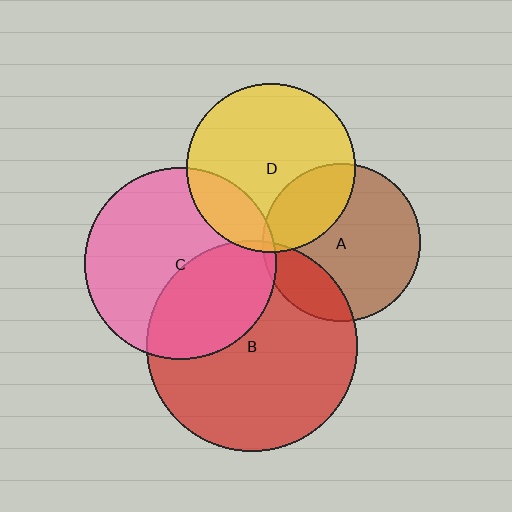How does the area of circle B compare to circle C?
Approximately 1.2 times.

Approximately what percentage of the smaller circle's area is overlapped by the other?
Approximately 40%.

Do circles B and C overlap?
Yes.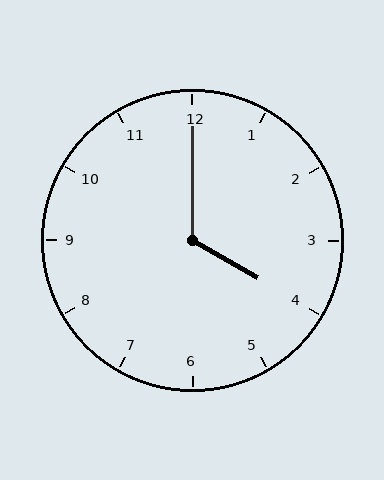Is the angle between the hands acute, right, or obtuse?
It is obtuse.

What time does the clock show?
4:00.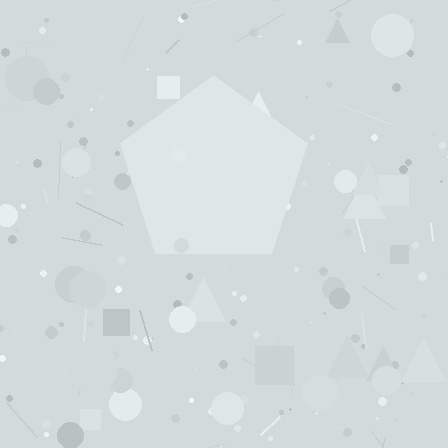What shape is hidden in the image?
A pentagon is hidden in the image.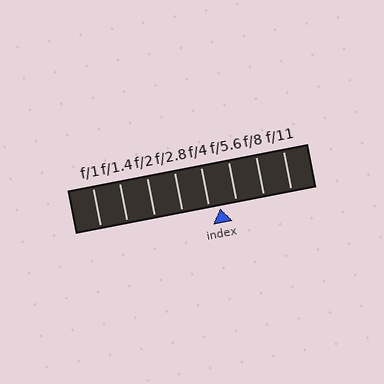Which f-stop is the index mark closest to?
The index mark is closest to f/4.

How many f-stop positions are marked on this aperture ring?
There are 8 f-stop positions marked.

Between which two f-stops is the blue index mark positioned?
The index mark is between f/4 and f/5.6.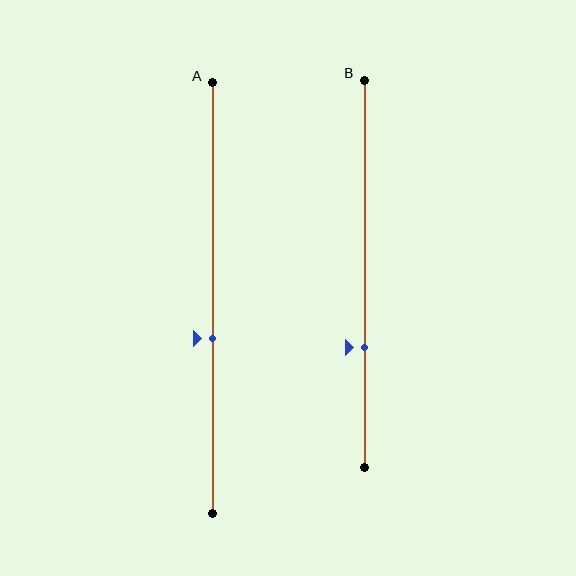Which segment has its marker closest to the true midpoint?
Segment A has its marker closest to the true midpoint.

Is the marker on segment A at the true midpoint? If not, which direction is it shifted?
No, the marker on segment A is shifted downward by about 10% of the segment length.